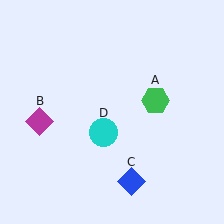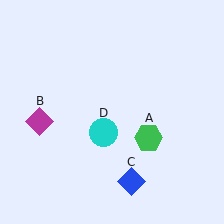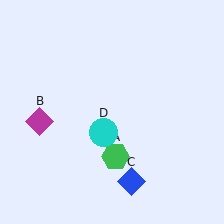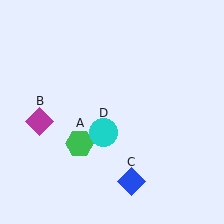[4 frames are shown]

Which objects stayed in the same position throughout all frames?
Magenta diamond (object B) and blue diamond (object C) and cyan circle (object D) remained stationary.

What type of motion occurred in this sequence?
The green hexagon (object A) rotated clockwise around the center of the scene.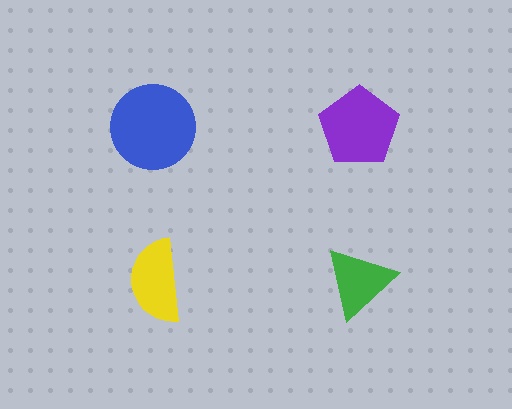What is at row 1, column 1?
A blue circle.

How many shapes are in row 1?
2 shapes.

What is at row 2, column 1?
A yellow semicircle.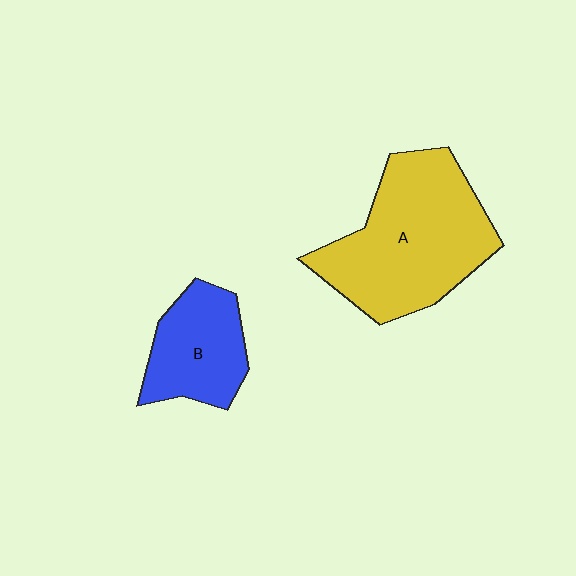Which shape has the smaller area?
Shape B (blue).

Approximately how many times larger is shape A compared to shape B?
Approximately 1.9 times.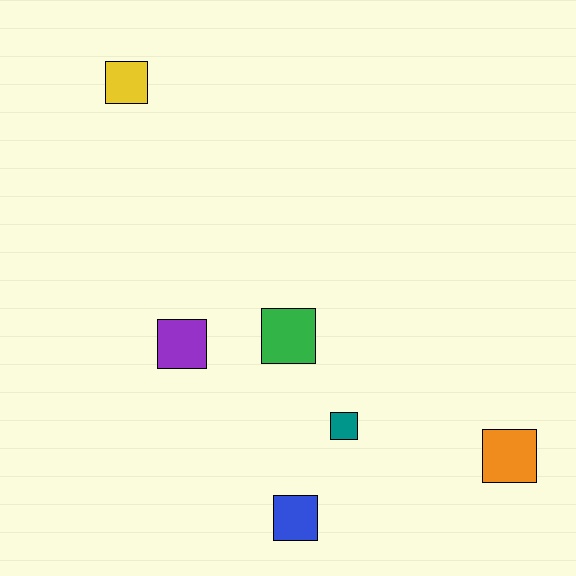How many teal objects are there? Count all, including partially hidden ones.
There is 1 teal object.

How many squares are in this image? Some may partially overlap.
There are 6 squares.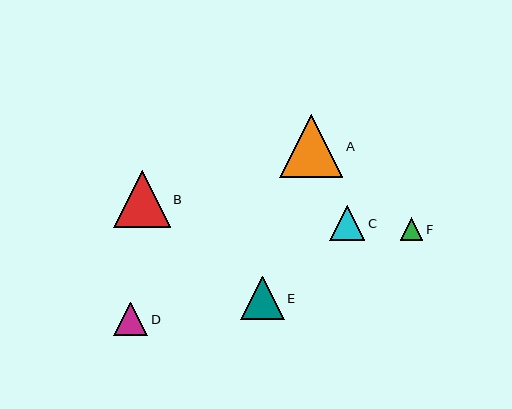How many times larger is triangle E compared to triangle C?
Triangle E is approximately 1.2 times the size of triangle C.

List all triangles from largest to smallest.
From largest to smallest: A, B, E, C, D, F.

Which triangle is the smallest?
Triangle F is the smallest with a size of approximately 23 pixels.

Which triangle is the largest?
Triangle A is the largest with a size of approximately 63 pixels.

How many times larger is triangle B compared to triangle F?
Triangle B is approximately 2.5 times the size of triangle F.